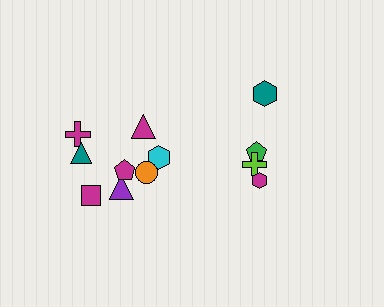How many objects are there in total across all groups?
There are 12 objects.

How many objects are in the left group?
There are 8 objects.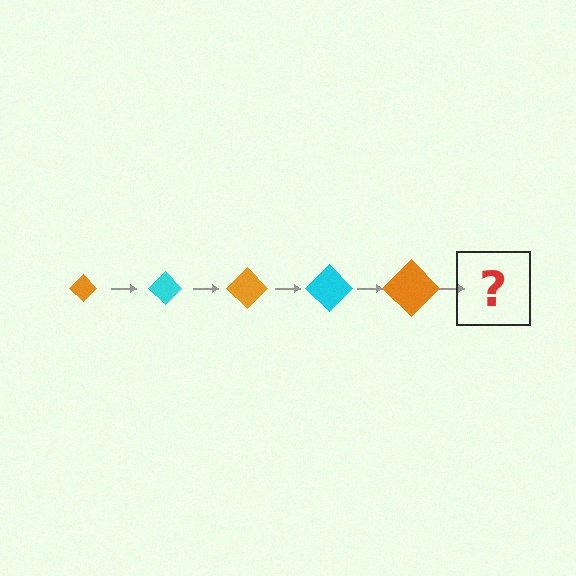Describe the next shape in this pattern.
It should be a cyan diamond, larger than the previous one.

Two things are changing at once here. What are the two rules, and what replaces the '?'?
The two rules are that the diamond grows larger each step and the color cycles through orange and cyan. The '?' should be a cyan diamond, larger than the previous one.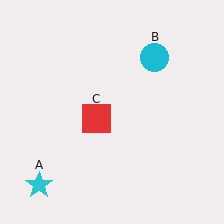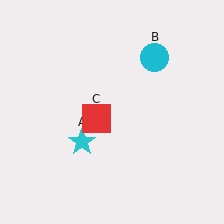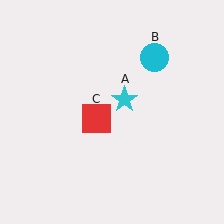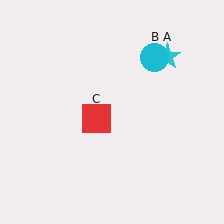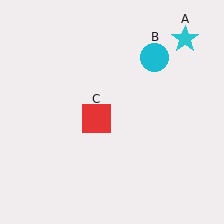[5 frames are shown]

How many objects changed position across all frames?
1 object changed position: cyan star (object A).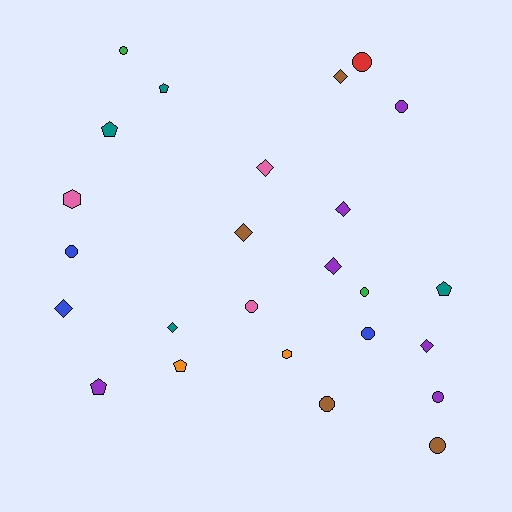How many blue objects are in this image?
There are 3 blue objects.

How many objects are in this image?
There are 25 objects.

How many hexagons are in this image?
There are 2 hexagons.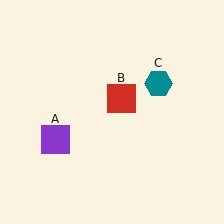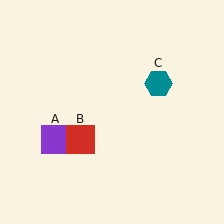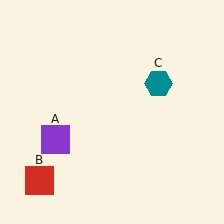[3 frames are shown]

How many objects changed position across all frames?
1 object changed position: red square (object B).